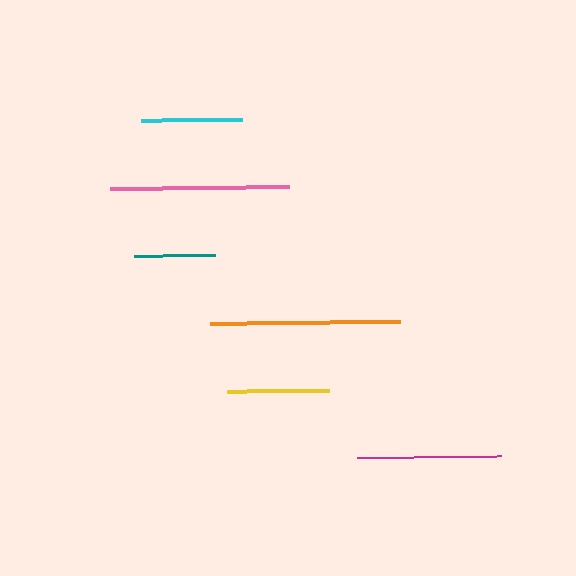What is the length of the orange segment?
The orange segment is approximately 190 pixels long.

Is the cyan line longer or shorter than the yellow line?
The yellow line is longer than the cyan line.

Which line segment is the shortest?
The teal line is the shortest at approximately 81 pixels.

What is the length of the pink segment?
The pink segment is approximately 179 pixels long.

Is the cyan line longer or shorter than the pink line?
The pink line is longer than the cyan line.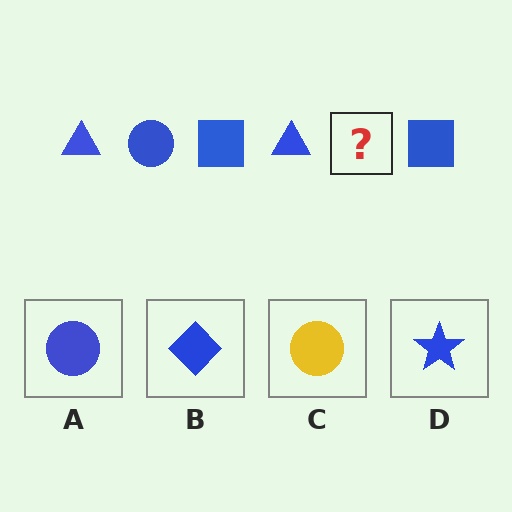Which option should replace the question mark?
Option A.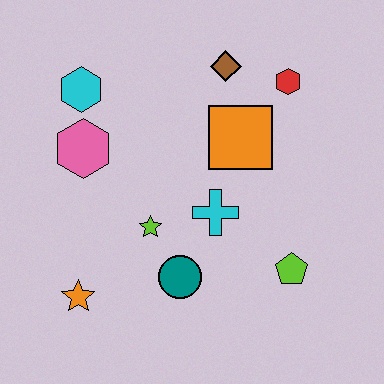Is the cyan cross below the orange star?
No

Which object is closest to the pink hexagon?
The cyan hexagon is closest to the pink hexagon.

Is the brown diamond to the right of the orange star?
Yes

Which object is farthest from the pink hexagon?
The lime pentagon is farthest from the pink hexagon.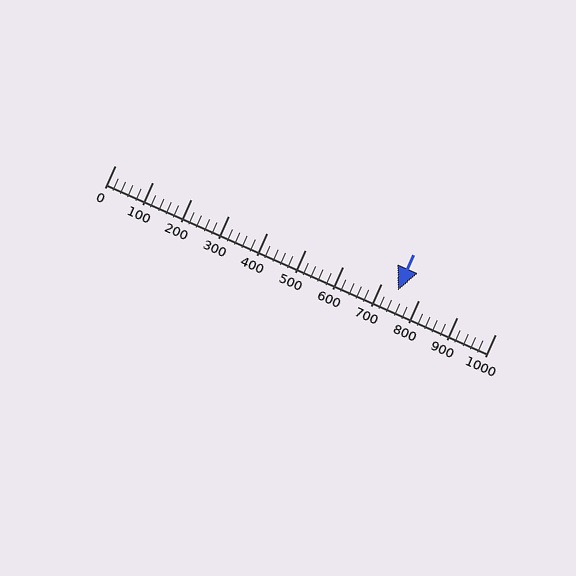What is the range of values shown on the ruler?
The ruler shows values from 0 to 1000.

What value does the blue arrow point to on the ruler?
The blue arrow points to approximately 745.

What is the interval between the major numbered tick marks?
The major tick marks are spaced 100 units apart.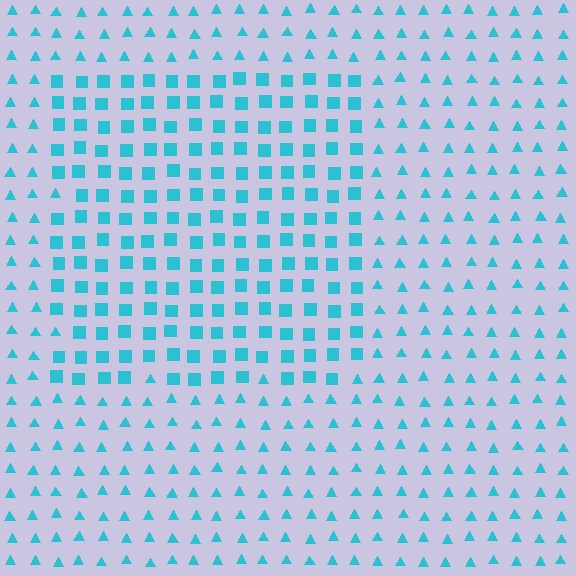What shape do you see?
I see a rectangle.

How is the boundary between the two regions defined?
The boundary is defined by a change in element shape: squares inside vs. triangles outside. All elements share the same color and spacing.